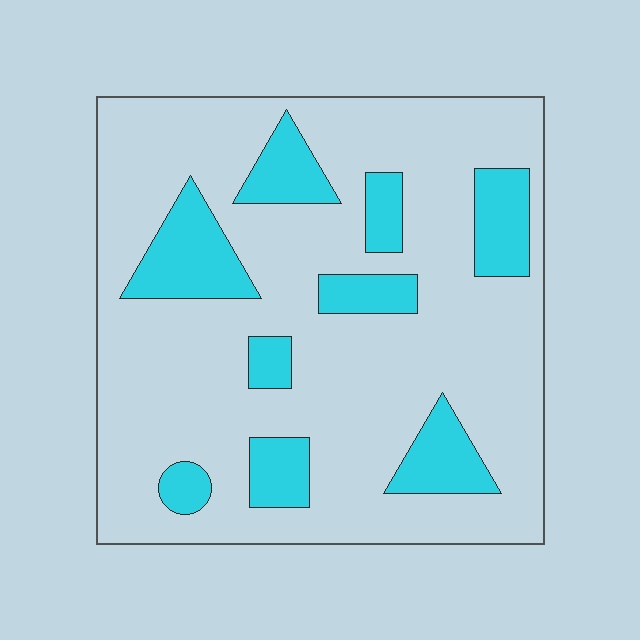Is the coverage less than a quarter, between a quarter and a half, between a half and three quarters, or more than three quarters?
Less than a quarter.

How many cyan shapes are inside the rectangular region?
9.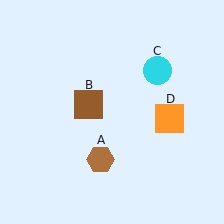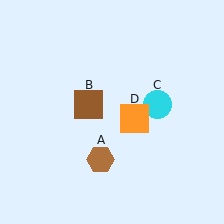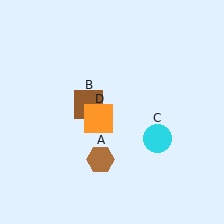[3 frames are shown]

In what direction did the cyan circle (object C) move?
The cyan circle (object C) moved down.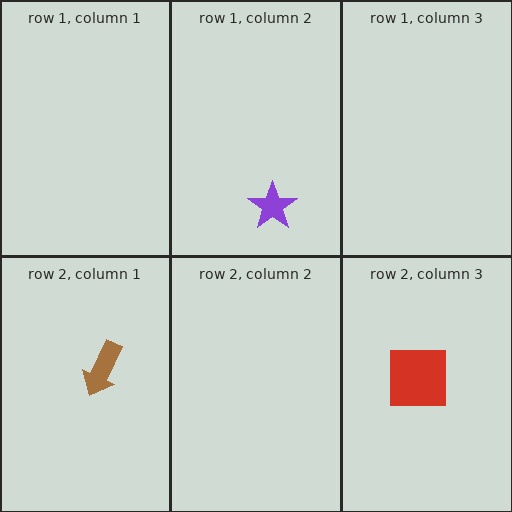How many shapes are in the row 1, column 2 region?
1.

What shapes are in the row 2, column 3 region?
The red square.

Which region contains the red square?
The row 2, column 3 region.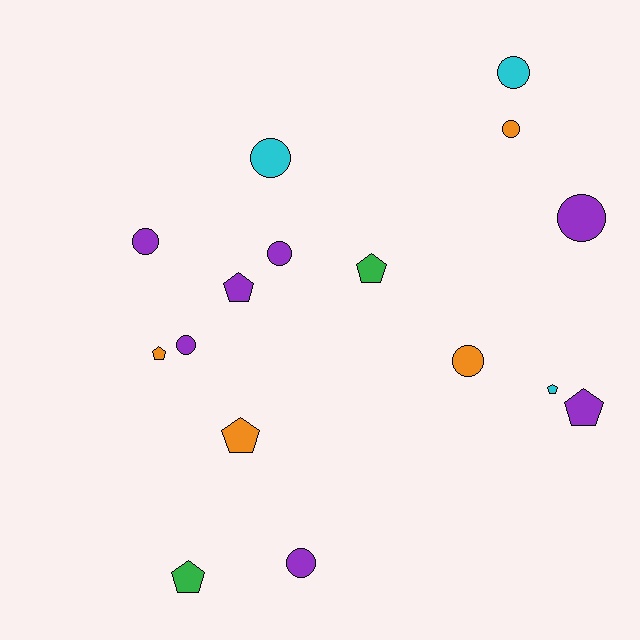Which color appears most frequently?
Purple, with 7 objects.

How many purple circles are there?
There are 5 purple circles.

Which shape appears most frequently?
Circle, with 9 objects.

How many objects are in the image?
There are 16 objects.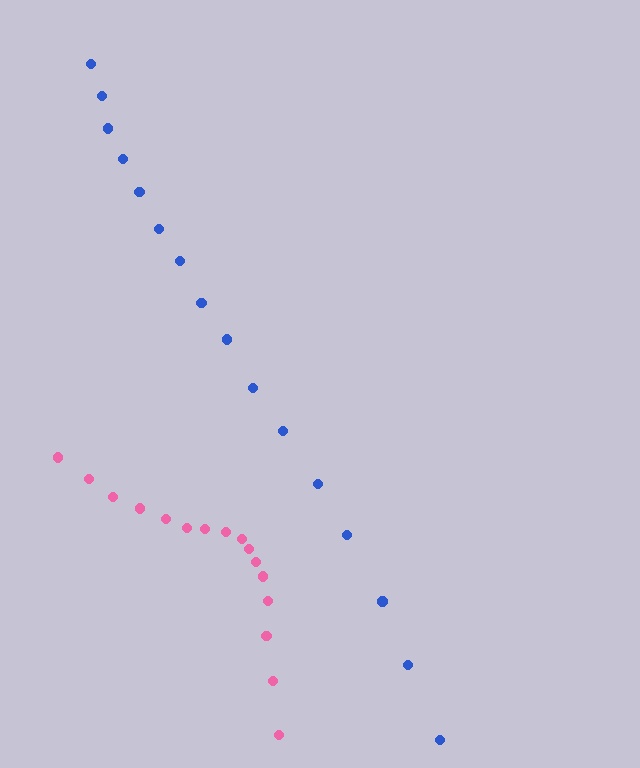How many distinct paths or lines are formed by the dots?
There are 2 distinct paths.